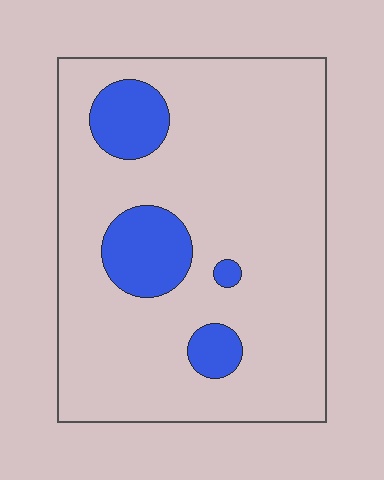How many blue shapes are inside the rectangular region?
4.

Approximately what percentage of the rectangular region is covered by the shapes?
Approximately 15%.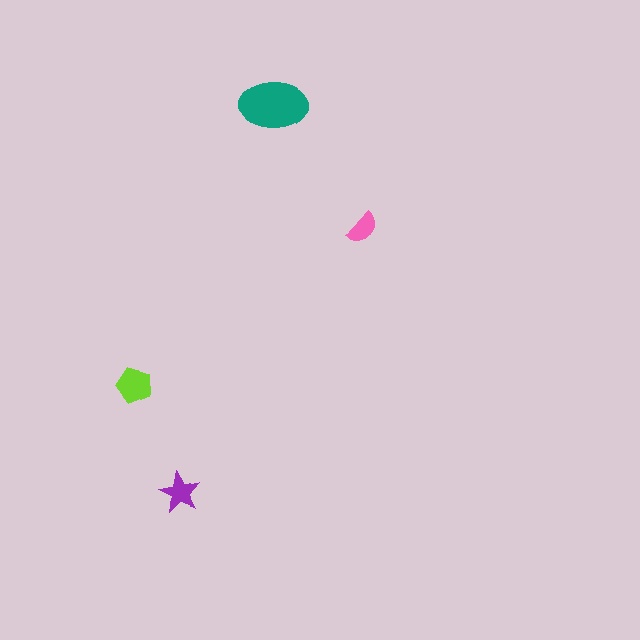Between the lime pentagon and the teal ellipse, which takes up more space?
The teal ellipse.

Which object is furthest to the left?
The lime pentagon is leftmost.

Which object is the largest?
The teal ellipse.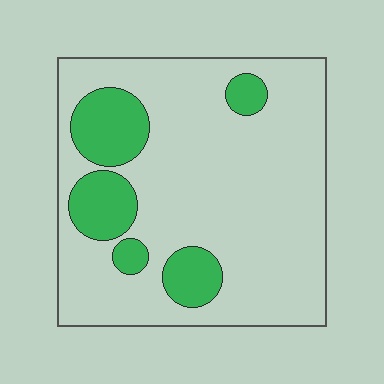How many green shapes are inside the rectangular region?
5.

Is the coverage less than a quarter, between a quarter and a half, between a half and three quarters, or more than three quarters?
Less than a quarter.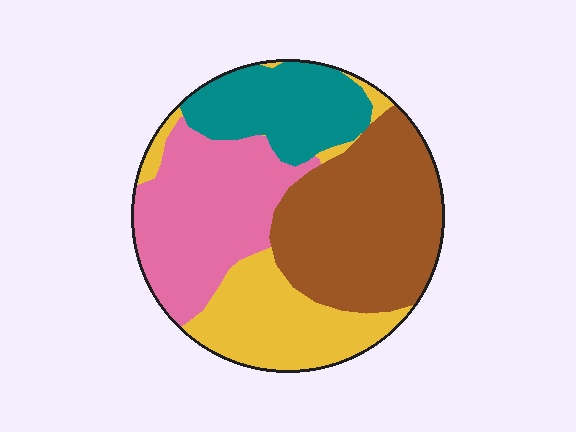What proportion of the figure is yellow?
Yellow covers around 20% of the figure.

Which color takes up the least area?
Teal, at roughly 20%.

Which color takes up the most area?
Brown, at roughly 35%.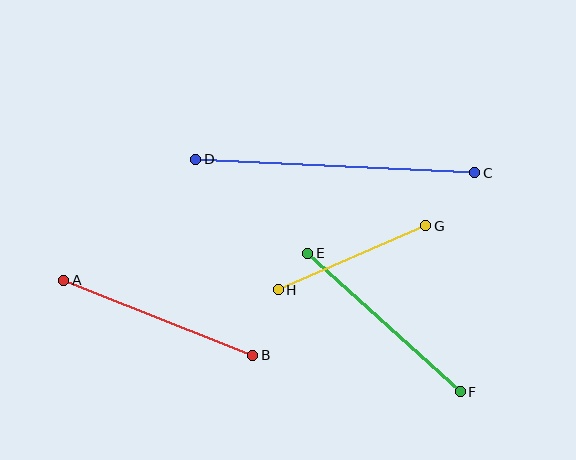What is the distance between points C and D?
The distance is approximately 279 pixels.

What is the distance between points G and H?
The distance is approximately 161 pixels.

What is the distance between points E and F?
The distance is approximately 206 pixels.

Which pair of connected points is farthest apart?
Points C and D are farthest apart.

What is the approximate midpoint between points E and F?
The midpoint is at approximately (384, 322) pixels.